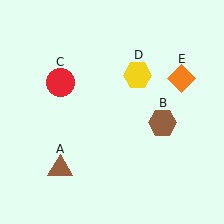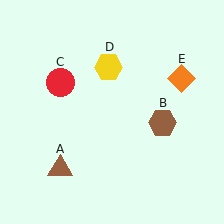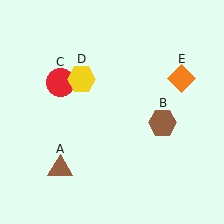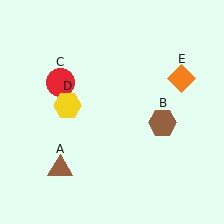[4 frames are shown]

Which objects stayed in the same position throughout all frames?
Brown triangle (object A) and brown hexagon (object B) and red circle (object C) and orange diamond (object E) remained stationary.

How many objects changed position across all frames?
1 object changed position: yellow hexagon (object D).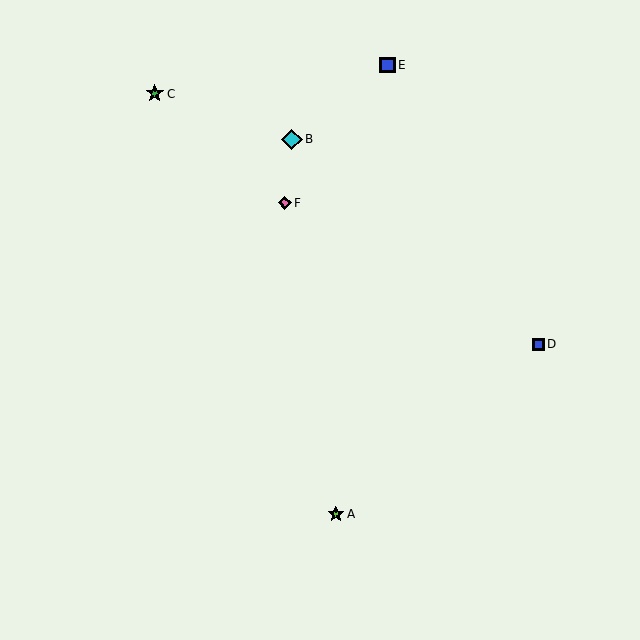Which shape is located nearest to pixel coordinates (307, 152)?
The cyan diamond (labeled B) at (292, 139) is nearest to that location.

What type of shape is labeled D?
Shape D is a blue square.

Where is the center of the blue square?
The center of the blue square is at (538, 344).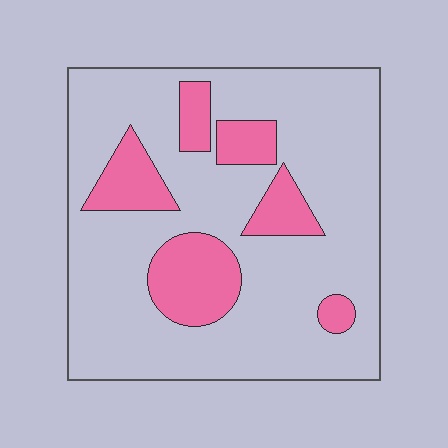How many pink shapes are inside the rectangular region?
6.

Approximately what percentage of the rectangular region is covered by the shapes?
Approximately 20%.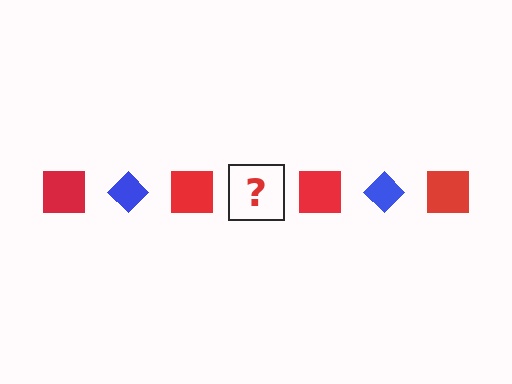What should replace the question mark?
The question mark should be replaced with a blue diamond.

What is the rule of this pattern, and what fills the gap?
The rule is that the pattern alternates between red square and blue diamond. The gap should be filled with a blue diamond.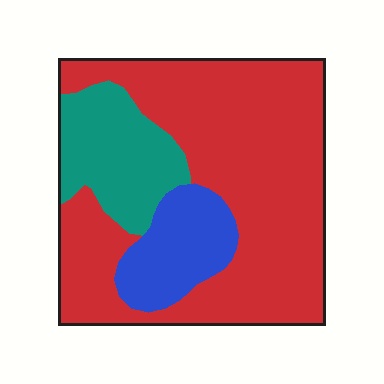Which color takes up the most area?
Red, at roughly 65%.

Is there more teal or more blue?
Teal.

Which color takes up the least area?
Blue, at roughly 15%.